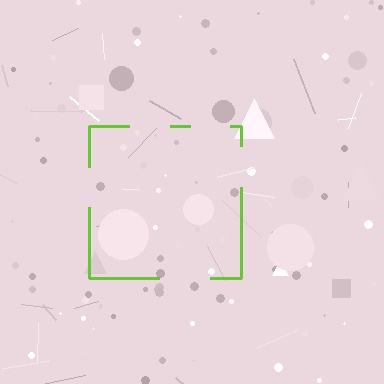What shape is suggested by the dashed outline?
The dashed outline suggests a square.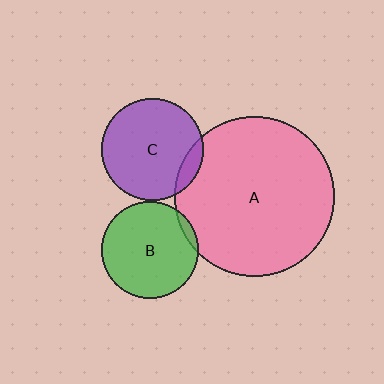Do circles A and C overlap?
Yes.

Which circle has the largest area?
Circle A (pink).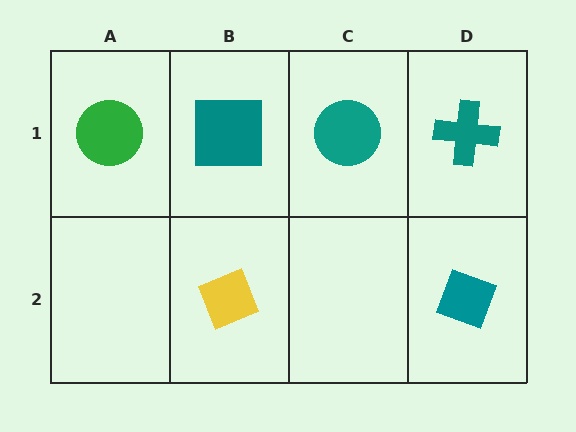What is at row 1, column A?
A green circle.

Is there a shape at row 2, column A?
No, that cell is empty.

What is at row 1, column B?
A teal square.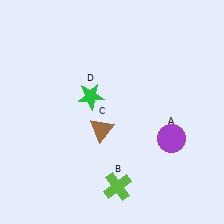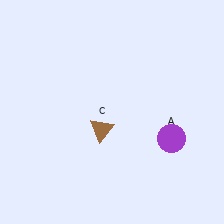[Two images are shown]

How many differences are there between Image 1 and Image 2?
There are 2 differences between the two images.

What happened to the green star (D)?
The green star (D) was removed in Image 2. It was in the top-left area of Image 1.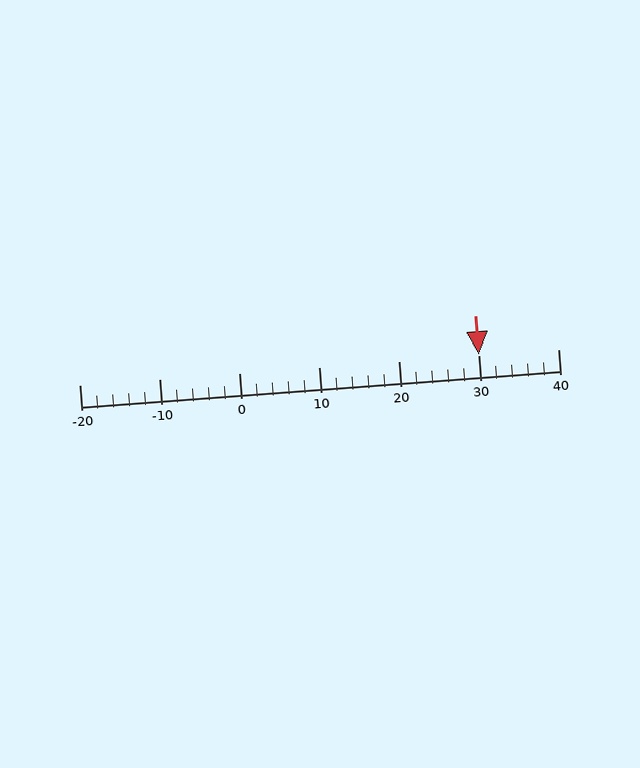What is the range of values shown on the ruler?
The ruler shows values from -20 to 40.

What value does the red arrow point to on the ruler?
The red arrow points to approximately 30.